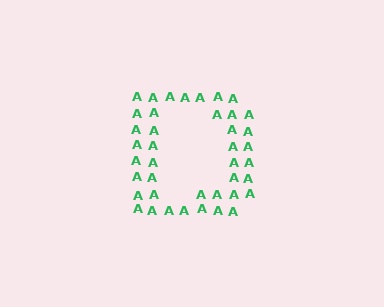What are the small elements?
The small elements are letter A's.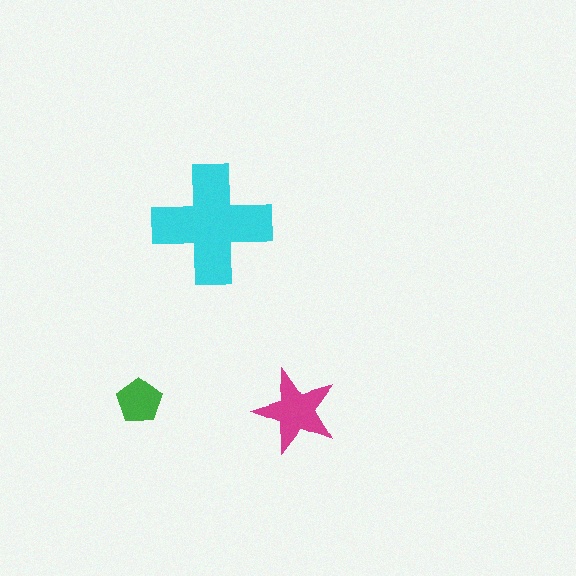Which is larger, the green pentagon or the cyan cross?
The cyan cross.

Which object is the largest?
The cyan cross.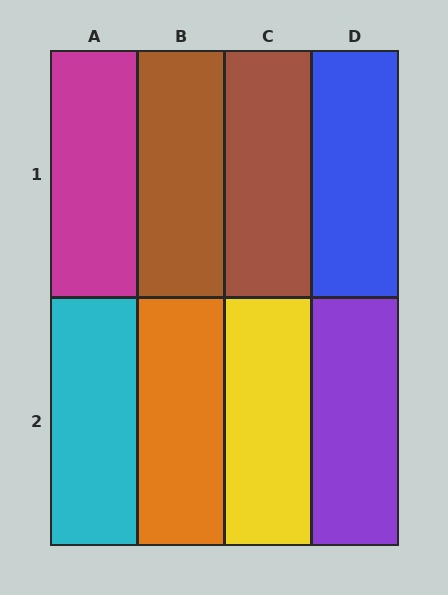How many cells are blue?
1 cell is blue.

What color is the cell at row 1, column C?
Brown.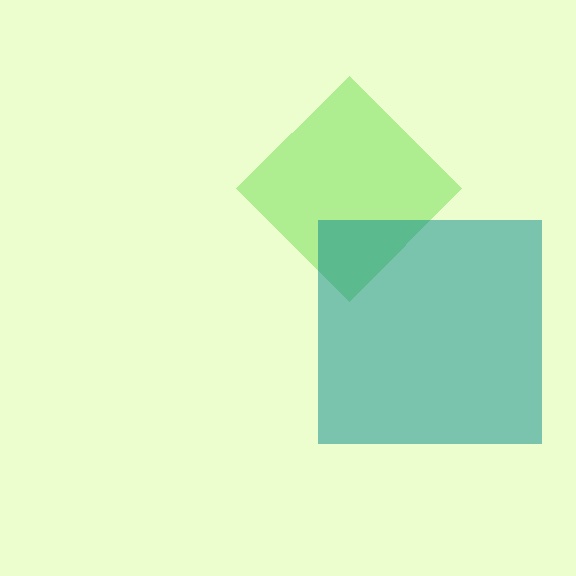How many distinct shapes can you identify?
There are 2 distinct shapes: a lime diamond, a teal square.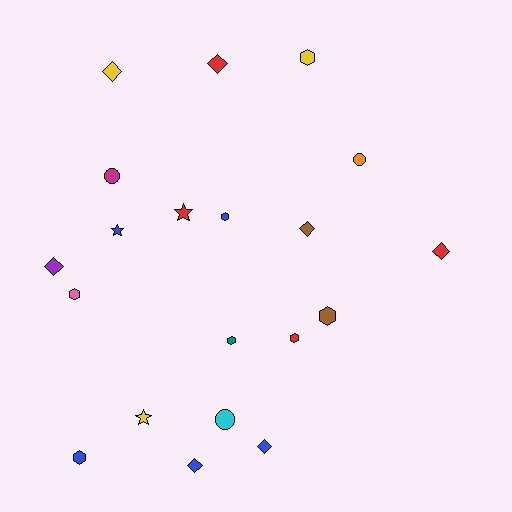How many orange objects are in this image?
There is 1 orange object.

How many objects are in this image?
There are 20 objects.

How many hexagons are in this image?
There are 7 hexagons.